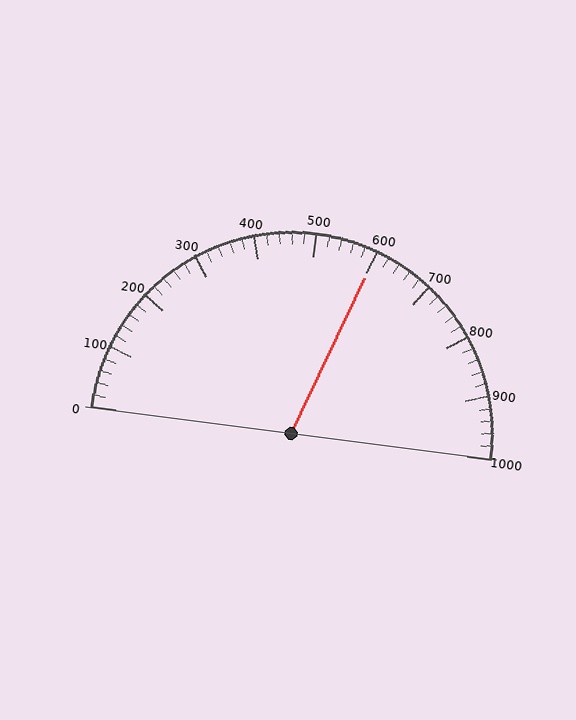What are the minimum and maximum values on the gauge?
The gauge ranges from 0 to 1000.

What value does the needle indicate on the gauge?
The needle indicates approximately 600.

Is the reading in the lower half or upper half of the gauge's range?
The reading is in the upper half of the range (0 to 1000).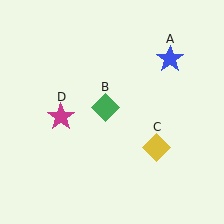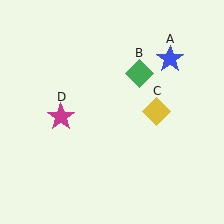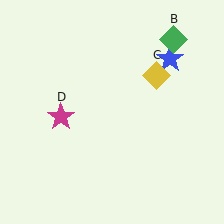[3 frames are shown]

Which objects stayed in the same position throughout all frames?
Blue star (object A) and magenta star (object D) remained stationary.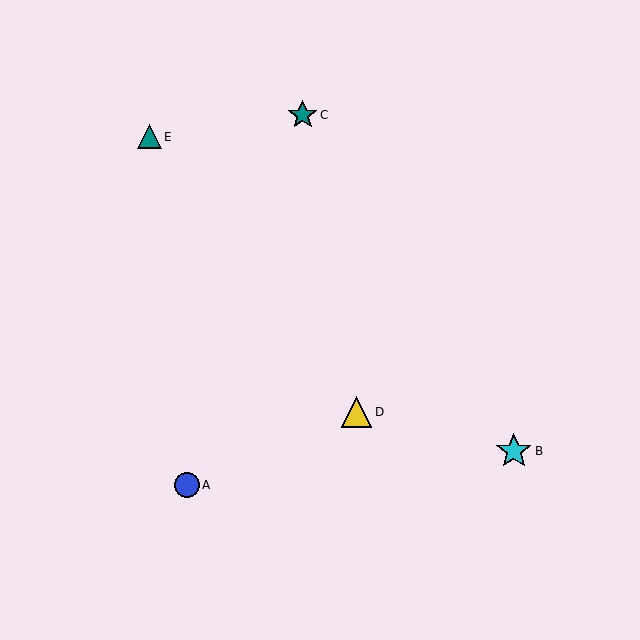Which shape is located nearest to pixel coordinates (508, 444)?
The cyan star (labeled B) at (514, 451) is nearest to that location.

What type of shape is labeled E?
Shape E is a teal triangle.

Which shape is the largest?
The cyan star (labeled B) is the largest.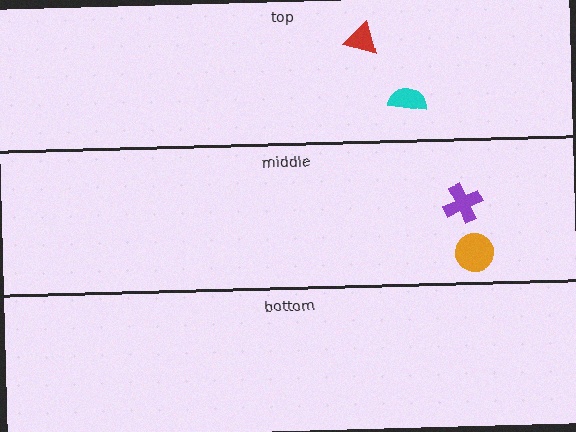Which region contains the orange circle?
The middle region.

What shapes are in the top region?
The red triangle, the cyan semicircle.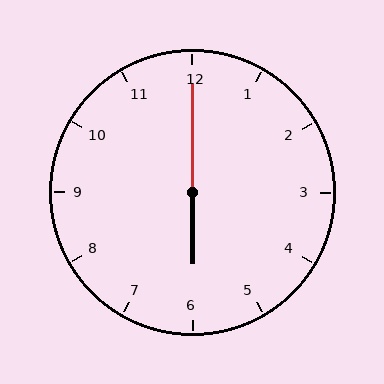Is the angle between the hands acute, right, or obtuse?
It is obtuse.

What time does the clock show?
6:00.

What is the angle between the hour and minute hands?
Approximately 180 degrees.